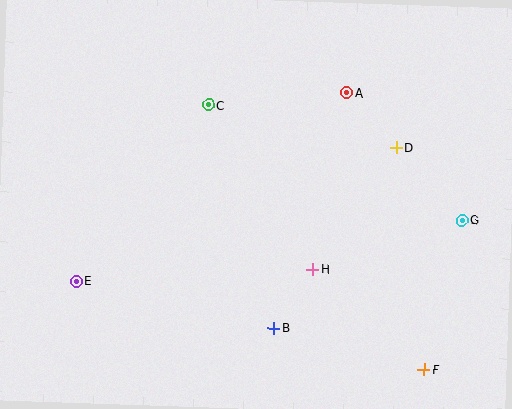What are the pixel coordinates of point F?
Point F is at (424, 369).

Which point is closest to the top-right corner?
Point D is closest to the top-right corner.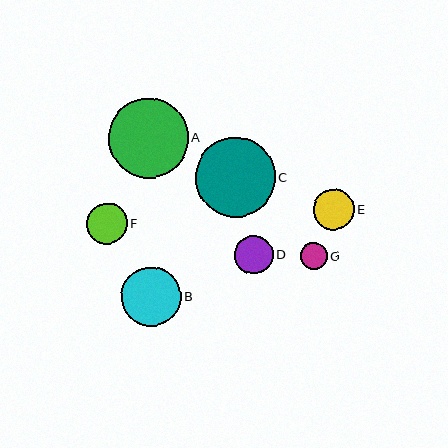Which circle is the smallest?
Circle G is the smallest with a size of approximately 26 pixels.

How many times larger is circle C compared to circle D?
Circle C is approximately 2.1 times the size of circle D.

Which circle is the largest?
Circle A is the largest with a size of approximately 80 pixels.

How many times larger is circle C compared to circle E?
Circle C is approximately 1.9 times the size of circle E.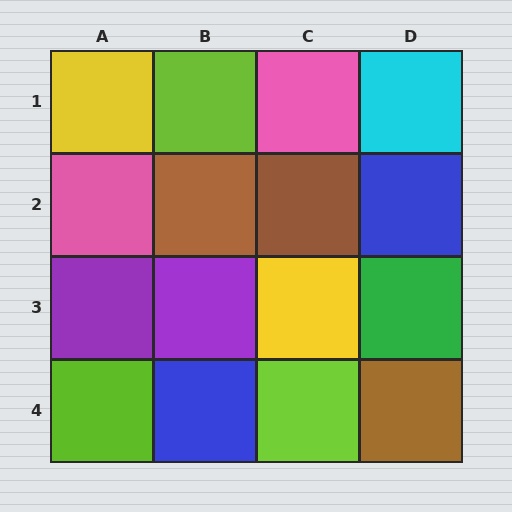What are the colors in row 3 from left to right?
Purple, purple, yellow, green.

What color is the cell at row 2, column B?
Brown.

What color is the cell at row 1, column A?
Yellow.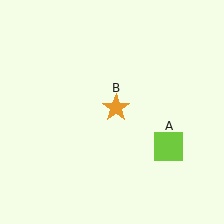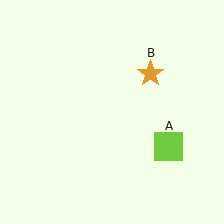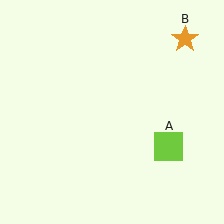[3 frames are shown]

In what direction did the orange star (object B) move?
The orange star (object B) moved up and to the right.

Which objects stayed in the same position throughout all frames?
Lime square (object A) remained stationary.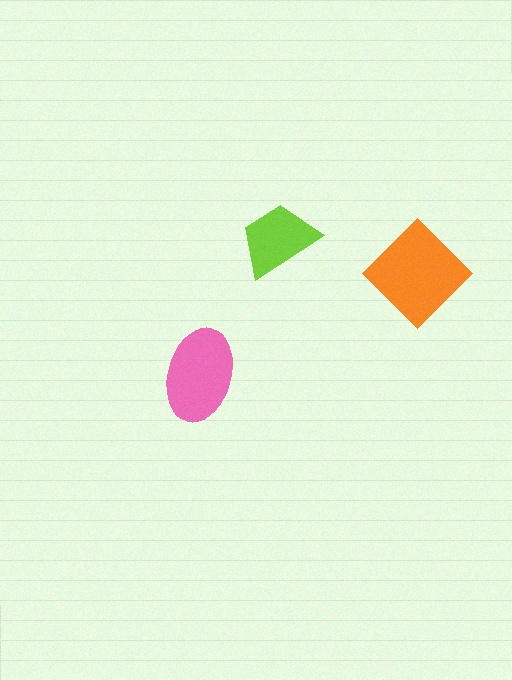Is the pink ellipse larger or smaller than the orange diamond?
Smaller.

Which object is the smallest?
The lime trapezoid.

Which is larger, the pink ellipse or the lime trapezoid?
The pink ellipse.